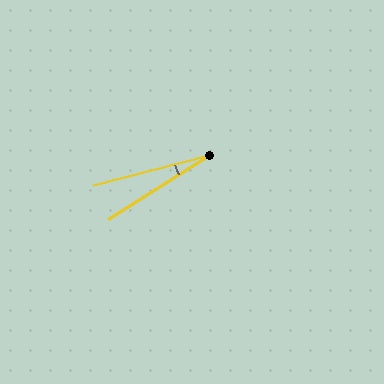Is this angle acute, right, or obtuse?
It is acute.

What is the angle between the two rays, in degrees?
Approximately 18 degrees.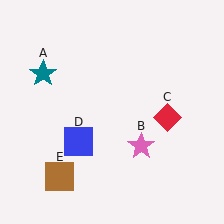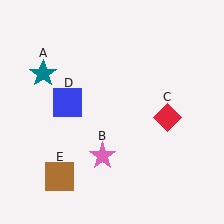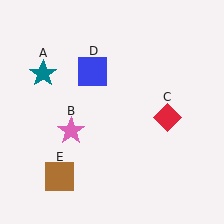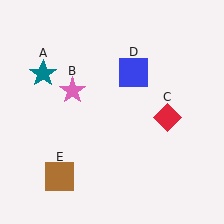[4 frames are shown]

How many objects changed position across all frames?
2 objects changed position: pink star (object B), blue square (object D).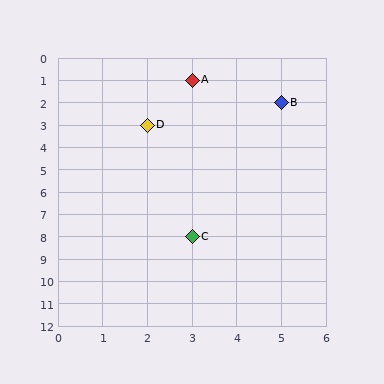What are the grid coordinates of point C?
Point C is at grid coordinates (3, 8).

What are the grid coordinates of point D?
Point D is at grid coordinates (2, 3).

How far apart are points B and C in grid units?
Points B and C are 2 columns and 6 rows apart (about 6.3 grid units diagonally).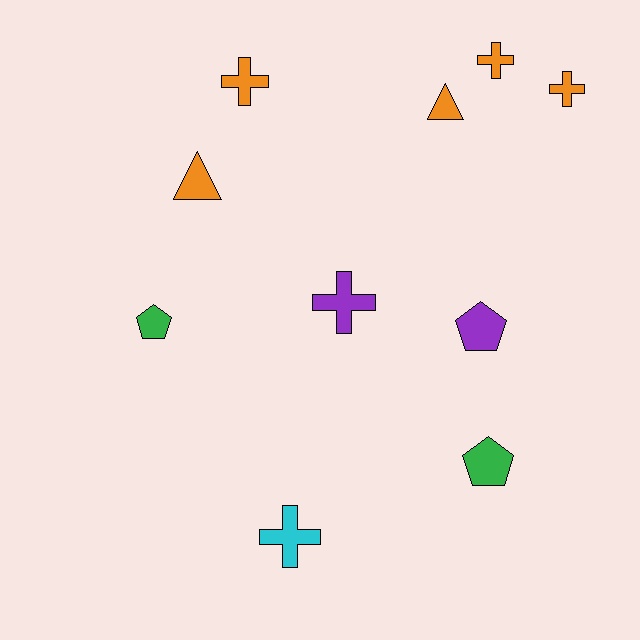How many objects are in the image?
There are 10 objects.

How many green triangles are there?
There are no green triangles.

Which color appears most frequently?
Orange, with 5 objects.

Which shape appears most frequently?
Cross, with 5 objects.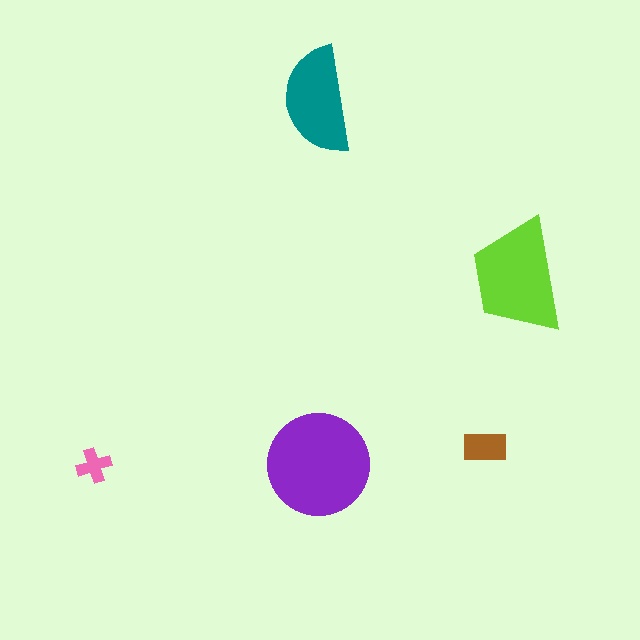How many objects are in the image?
There are 5 objects in the image.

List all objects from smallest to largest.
The pink cross, the brown rectangle, the teal semicircle, the lime trapezoid, the purple circle.